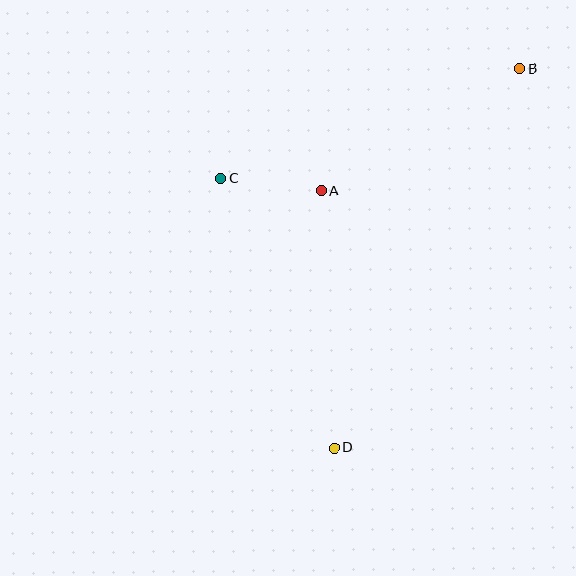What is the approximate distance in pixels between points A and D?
The distance between A and D is approximately 258 pixels.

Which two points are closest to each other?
Points A and C are closest to each other.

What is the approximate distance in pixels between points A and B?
The distance between A and B is approximately 233 pixels.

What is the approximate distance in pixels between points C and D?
The distance between C and D is approximately 293 pixels.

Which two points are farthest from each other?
Points B and D are farthest from each other.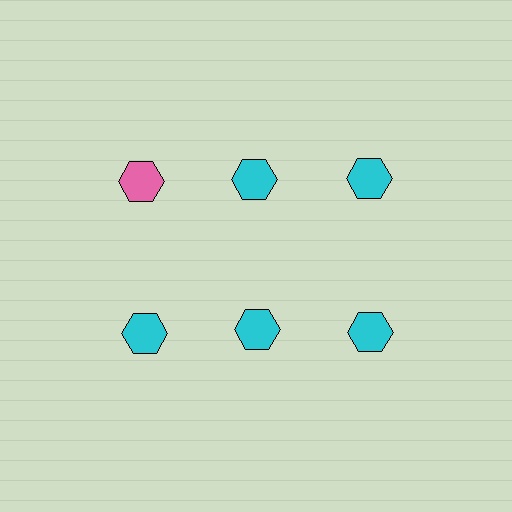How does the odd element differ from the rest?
It has a different color: pink instead of cyan.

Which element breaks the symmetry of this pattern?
The pink hexagon in the top row, leftmost column breaks the symmetry. All other shapes are cyan hexagons.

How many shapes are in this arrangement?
There are 6 shapes arranged in a grid pattern.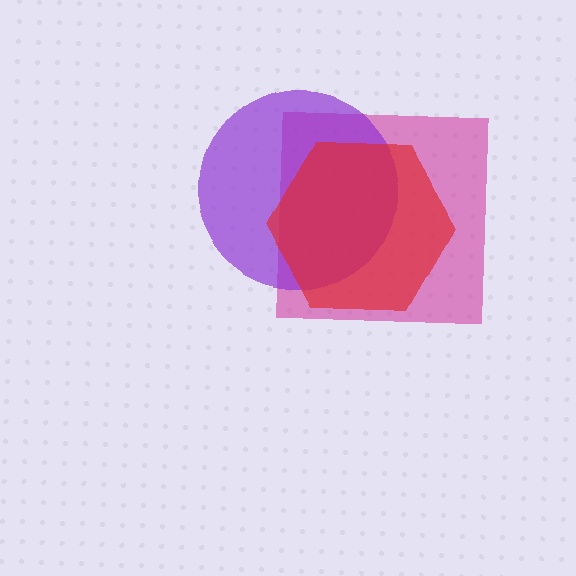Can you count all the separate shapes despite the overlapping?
Yes, there are 3 separate shapes.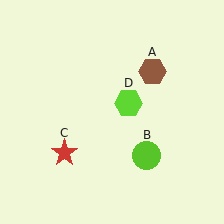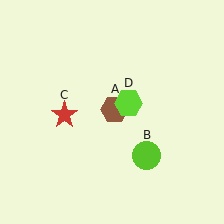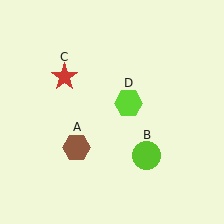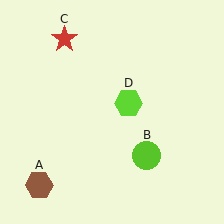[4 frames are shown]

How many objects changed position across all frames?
2 objects changed position: brown hexagon (object A), red star (object C).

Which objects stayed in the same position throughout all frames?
Lime circle (object B) and lime hexagon (object D) remained stationary.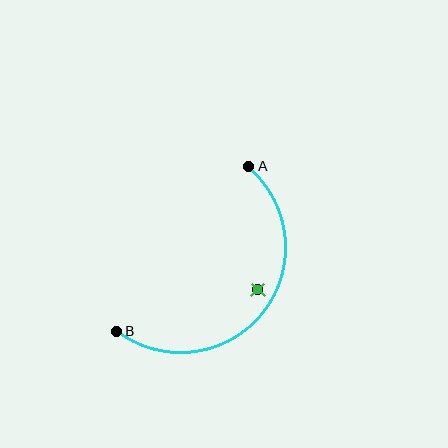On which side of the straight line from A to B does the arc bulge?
The arc bulges below and to the right of the straight line connecting A and B.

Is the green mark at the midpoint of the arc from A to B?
No — the green mark does not lie on the arc at all. It sits slightly inside the curve.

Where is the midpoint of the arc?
The arc midpoint is the point on the curve farthest from the straight line joining A and B. It sits below and to the right of that line.